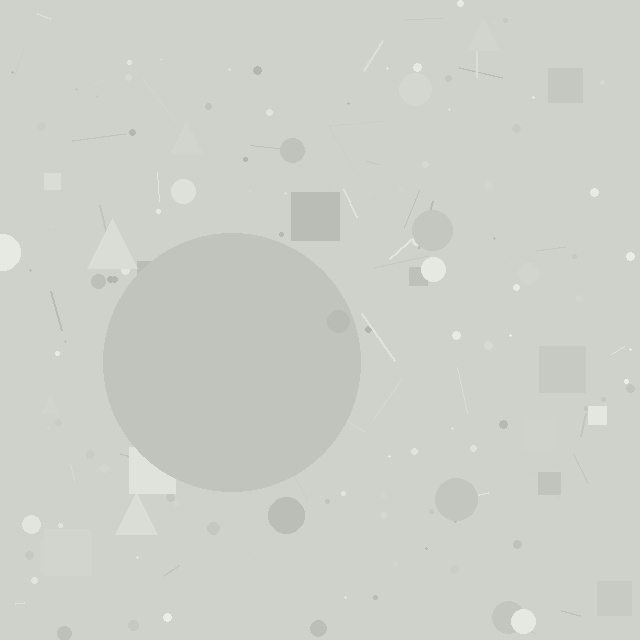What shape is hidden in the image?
A circle is hidden in the image.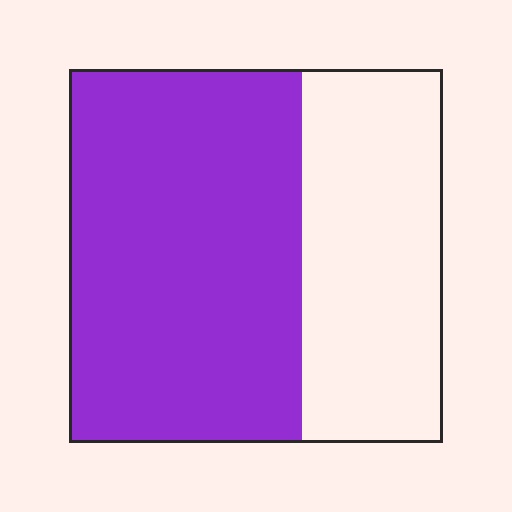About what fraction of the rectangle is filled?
About five eighths (5/8).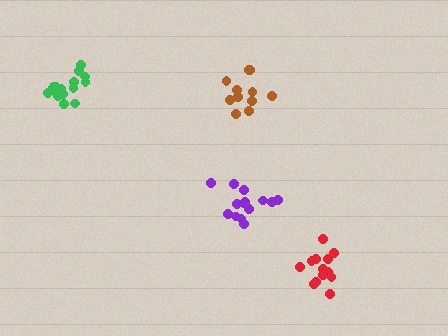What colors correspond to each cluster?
The clusters are colored: purple, green, red, brown.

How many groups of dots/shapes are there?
There are 4 groups.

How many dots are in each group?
Group 1: 14 dots, Group 2: 17 dots, Group 3: 13 dots, Group 4: 11 dots (55 total).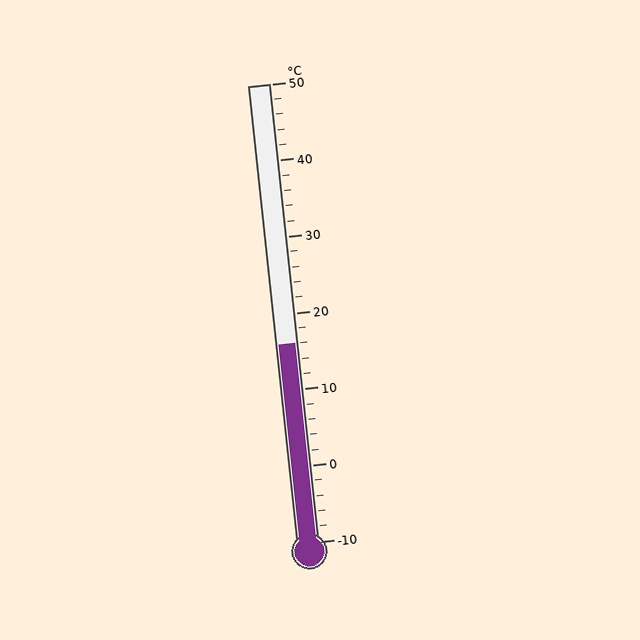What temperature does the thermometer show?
The thermometer shows approximately 16°C.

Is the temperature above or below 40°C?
The temperature is below 40°C.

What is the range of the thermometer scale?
The thermometer scale ranges from -10°C to 50°C.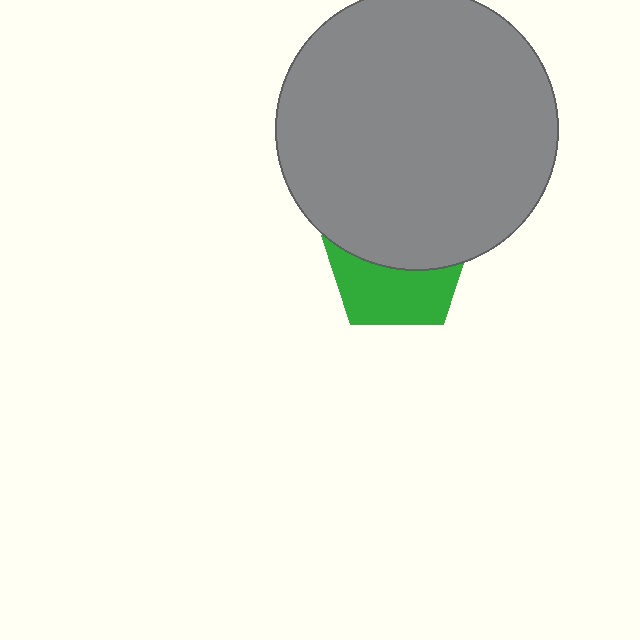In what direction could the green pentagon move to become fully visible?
The green pentagon could move down. That would shift it out from behind the gray circle entirely.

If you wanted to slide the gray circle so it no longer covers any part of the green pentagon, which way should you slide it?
Slide it up — that is the most direct way to separate the two shapes.